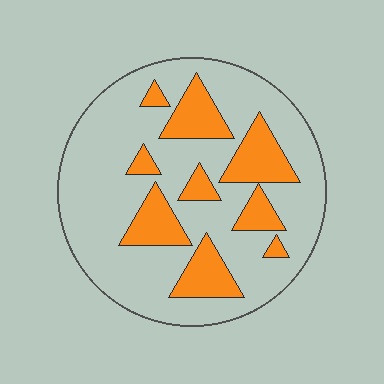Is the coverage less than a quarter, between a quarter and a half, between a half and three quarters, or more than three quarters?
Between a quarter and a half.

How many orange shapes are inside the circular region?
9.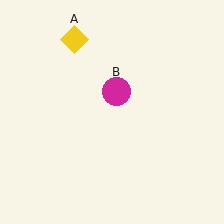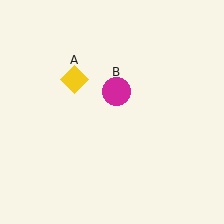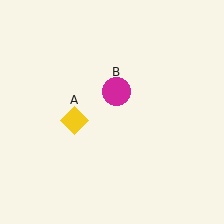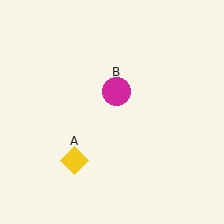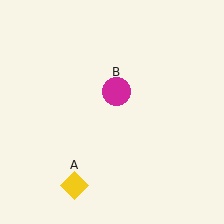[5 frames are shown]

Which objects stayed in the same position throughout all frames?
Magenta circle (object B) remained stationary.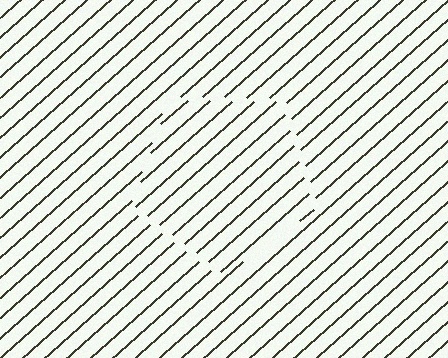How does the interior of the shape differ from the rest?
The interior of the shape contains the same grating, shifted by half a period — the contour is defined by the phase discontinuity where line-ends from the inner and outer gratings abut.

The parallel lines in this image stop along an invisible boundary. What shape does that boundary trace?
An illusory pentagon. The interior of the shape contains the same grating, shifted by half a period — the contour is defined by the phase discontinuity where line-ends from the inner and outer gratings abut.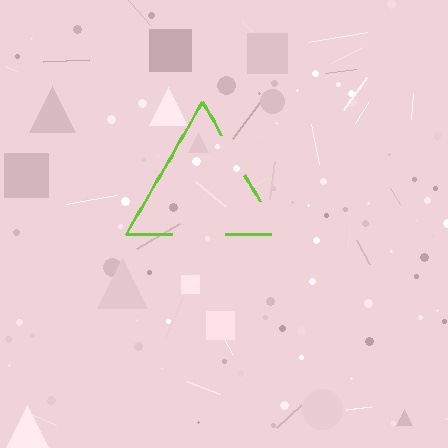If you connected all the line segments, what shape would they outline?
They would outline a triangle.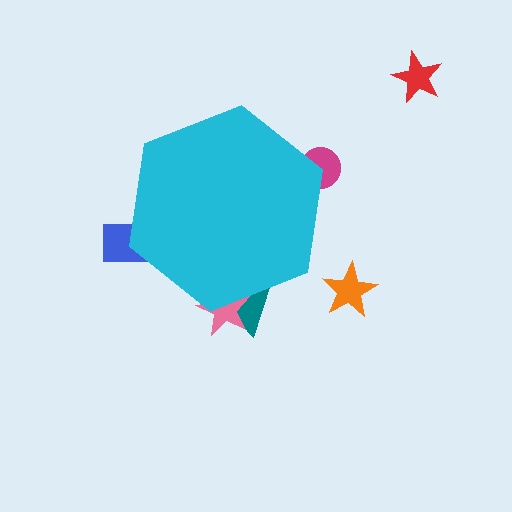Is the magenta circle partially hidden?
Yes, the magenta circle is partially hidden behind the cyan hexagon.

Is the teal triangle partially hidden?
Yes, the teal triangle is partially hidden behind the cyan hexagon.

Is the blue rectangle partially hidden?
Yes, the blue rectangle is partially hidden behind the cyan hexagon.